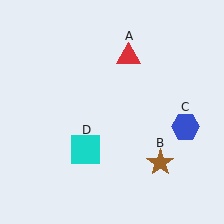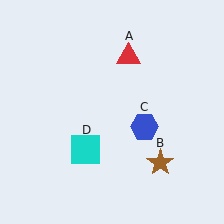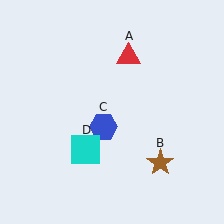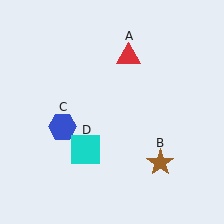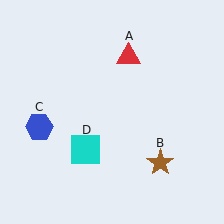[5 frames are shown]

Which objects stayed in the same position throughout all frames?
Red triangle (object A) and brown star (object B) and cyan square (object D) remained stationary.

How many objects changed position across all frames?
1 object changed position: blue hexagon (object C).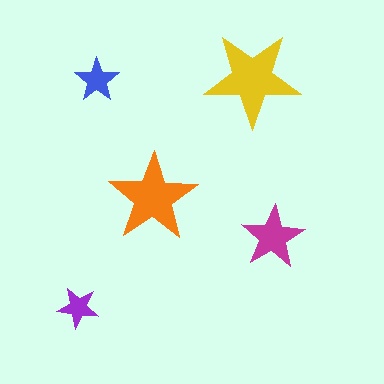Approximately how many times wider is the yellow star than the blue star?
About 2 times wider.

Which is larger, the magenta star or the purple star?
The magenta one.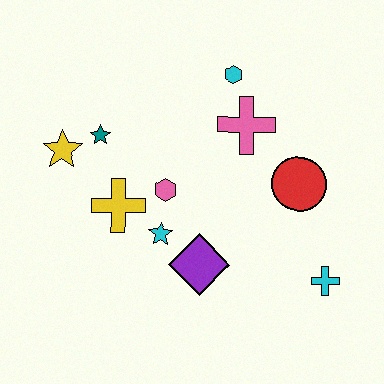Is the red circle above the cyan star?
Yes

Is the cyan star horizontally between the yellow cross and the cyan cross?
Yes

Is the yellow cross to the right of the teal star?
Yes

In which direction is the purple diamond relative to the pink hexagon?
The purple diamond is below the pink hexagon.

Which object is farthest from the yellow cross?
The cyan cross is farthest from the yellow cross.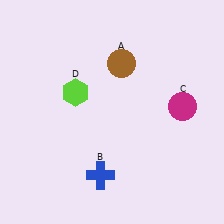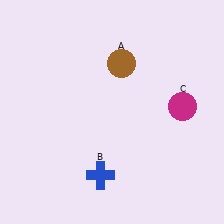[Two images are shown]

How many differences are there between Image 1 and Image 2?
There is 1 difference between the two images.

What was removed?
The lime hexagon (D) was removed in Image 2.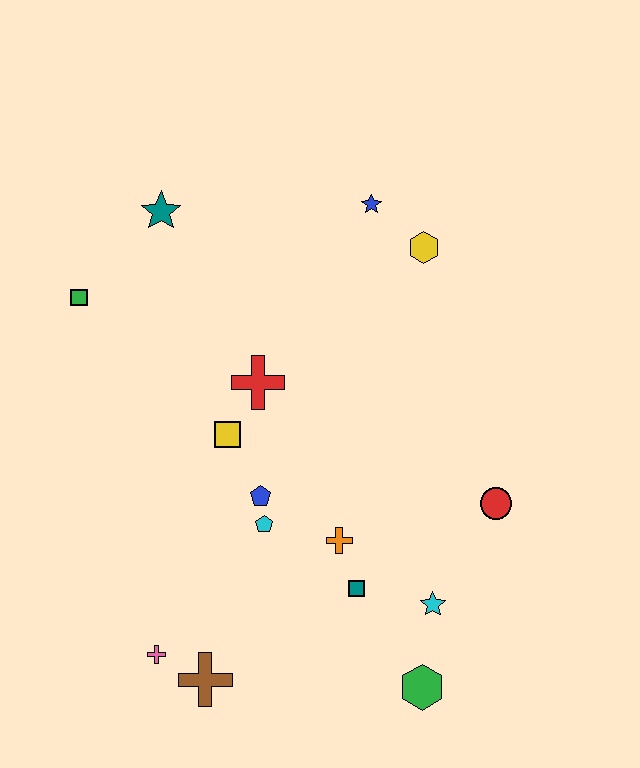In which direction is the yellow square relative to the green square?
The yellow square is to the right of the green square.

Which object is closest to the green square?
The teal star is closest to the green square.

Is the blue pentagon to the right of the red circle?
No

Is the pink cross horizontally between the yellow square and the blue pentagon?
No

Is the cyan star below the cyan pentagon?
Yes